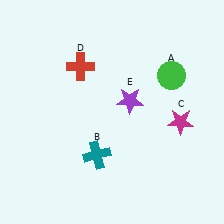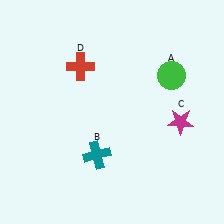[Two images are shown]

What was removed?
The purple star (E) was removed in Image 2.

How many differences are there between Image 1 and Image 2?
There is 1 difference between the two images.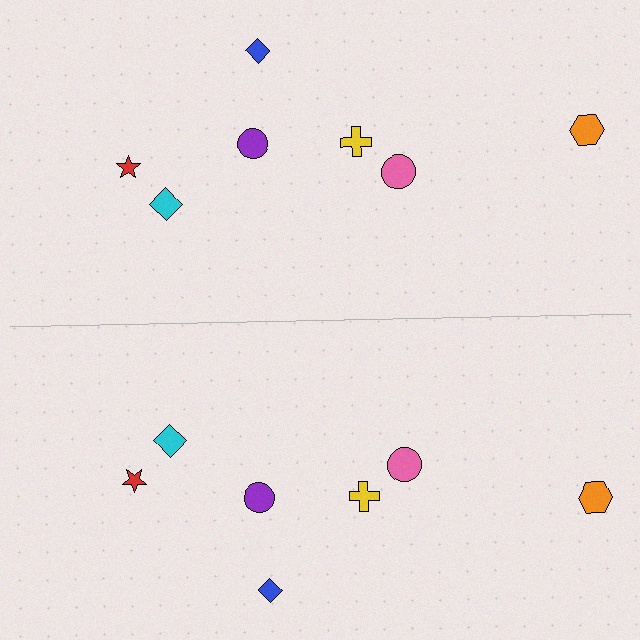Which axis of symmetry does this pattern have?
The pattern has a horizontal axis of symmetry running through the center of the image.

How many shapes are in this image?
There are 14 shapes in this image.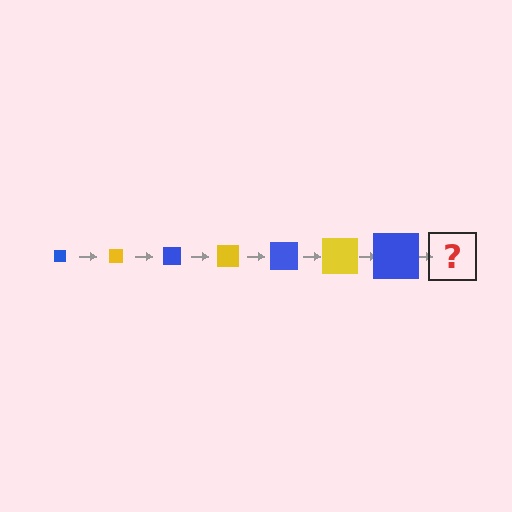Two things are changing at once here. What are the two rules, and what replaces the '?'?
The two rules are that the square grows larger each step and the color cycles through blue and yellow. The '?' should be a yellow square, larger than the previous one.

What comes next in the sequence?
The next element should be a yellow square, larger than the previous one.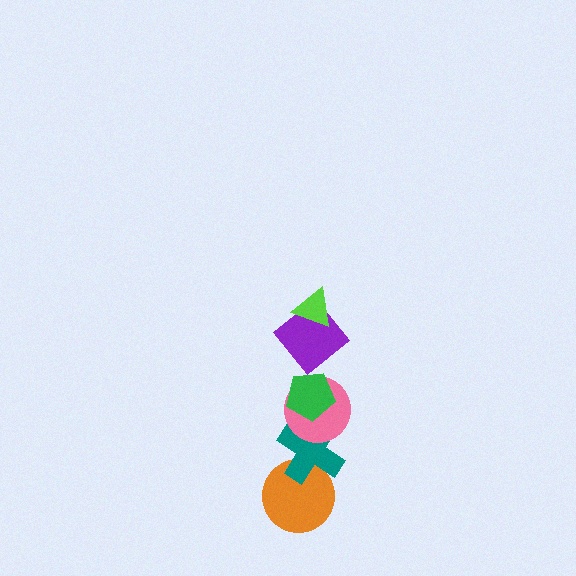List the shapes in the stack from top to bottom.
From top to bottom: the lime triangle, the purple diamond, the green pentagon, the pink circle, the teal cross, the orange circle.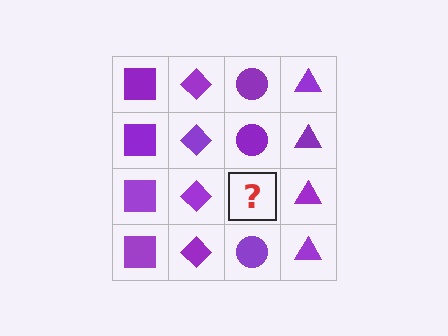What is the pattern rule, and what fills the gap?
The rule is that each column has a consistent shape. The gap should be filled with a purple circle.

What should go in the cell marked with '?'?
The missing cell should contain a purple circle.